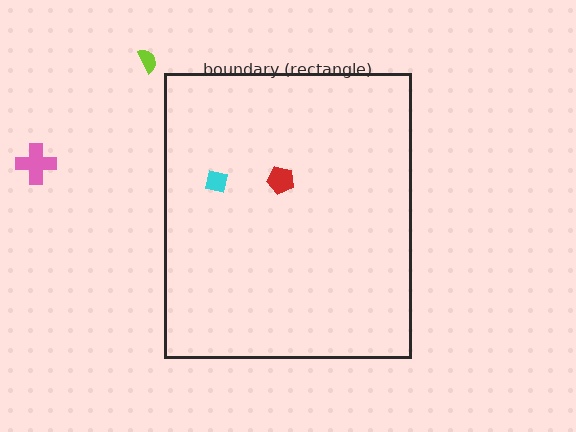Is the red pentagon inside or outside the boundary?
Inside.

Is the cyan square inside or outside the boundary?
Inside.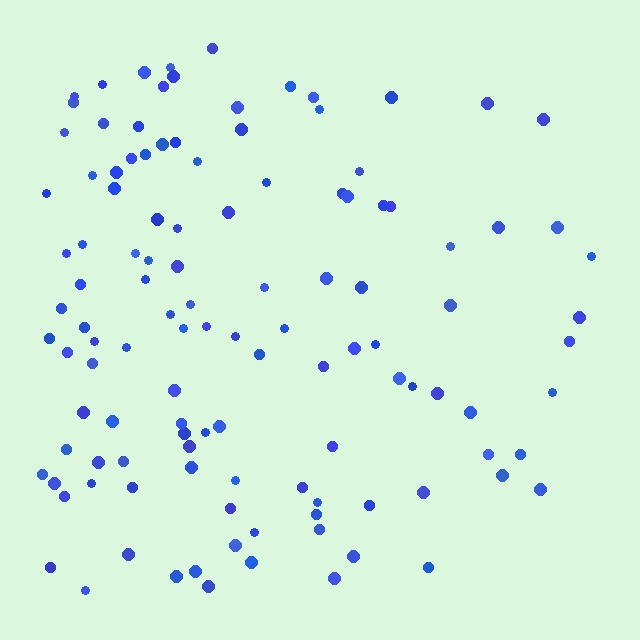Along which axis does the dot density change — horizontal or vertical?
Horizontal.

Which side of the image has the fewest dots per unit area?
The right.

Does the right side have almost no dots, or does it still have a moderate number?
Still a moderate number, just noticeably fewer than the left.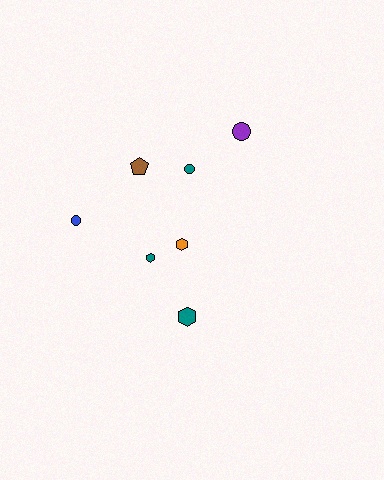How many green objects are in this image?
There are no green objects.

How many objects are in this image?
There are 7 objects.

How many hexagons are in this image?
There are 3 hexagons.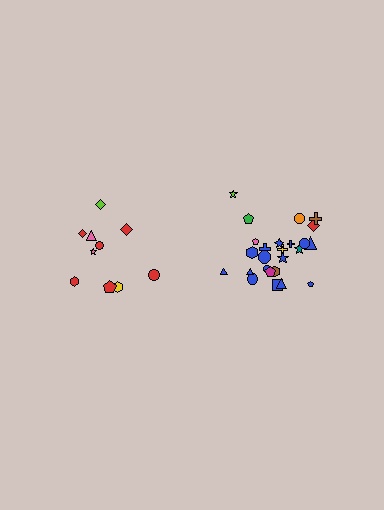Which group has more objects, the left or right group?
The right group.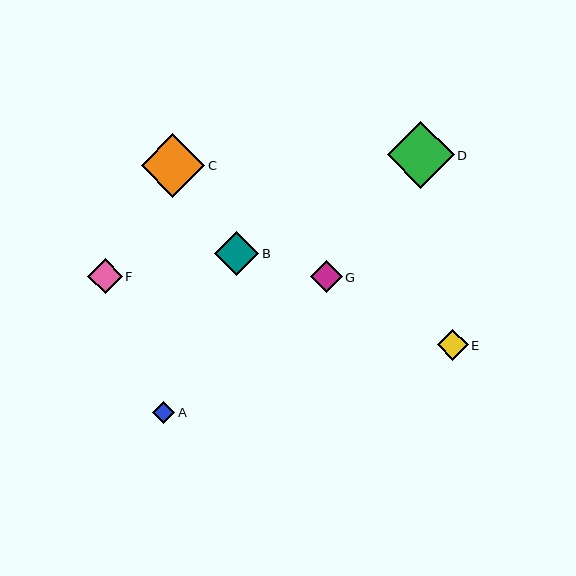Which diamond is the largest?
Diamond D is the largest with a size of approximately 67 pixels.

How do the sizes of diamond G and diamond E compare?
Diamond G and diamond E are approximately the same size.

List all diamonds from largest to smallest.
From largest to smallest: D, C, B, F, G, E, A.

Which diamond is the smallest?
Diamond A is the smallest with a size of approximately 22 pixels.